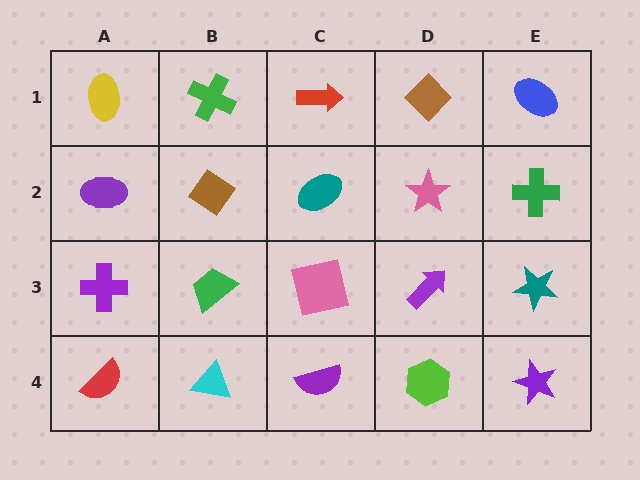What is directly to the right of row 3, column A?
A green trapezoid.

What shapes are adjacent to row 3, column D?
A pink star (row 2, column D), a lime hexagon (row 4, column D), a pink square (row 3, column C), a teal star (row 3, column E).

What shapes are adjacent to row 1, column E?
A green cross (row 2, column E), a brown diamond (row 1, column D).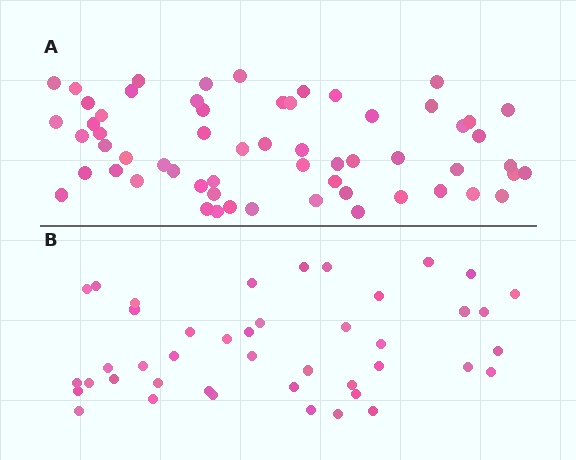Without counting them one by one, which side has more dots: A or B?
Region A (the top region) has more dots.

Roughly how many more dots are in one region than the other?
Region A has approximately 15 more dots than region B.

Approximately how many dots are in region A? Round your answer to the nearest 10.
About 60 dots.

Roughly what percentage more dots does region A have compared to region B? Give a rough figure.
About 40% more.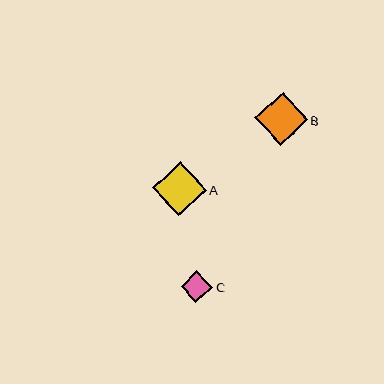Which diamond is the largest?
Diamond A is the largest with a size of approximately 54 pixels.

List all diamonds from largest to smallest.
From largest to smallest: A, B, C.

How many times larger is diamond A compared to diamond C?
Diamond A is approximately 1.7 times the size of diamond C.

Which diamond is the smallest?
Diamond C is the smallest with a size of approximately 31 pixels.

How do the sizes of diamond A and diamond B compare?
Diamond A and diamond B are approximately the same size.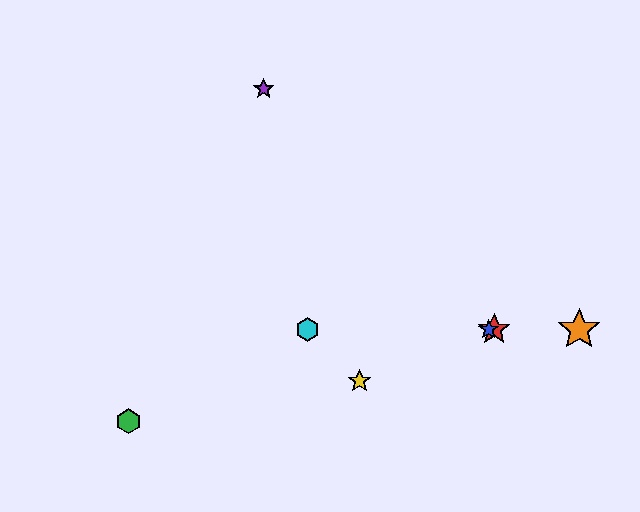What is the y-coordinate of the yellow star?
The yellow star is at y≈381.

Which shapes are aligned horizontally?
The red star, the blue star, the orange star, the cyan hexagon are aligned horizontally.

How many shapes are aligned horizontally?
4 shapes (the red star, the blue star, the orange star, the cyan hexagon) are aligned horizontally.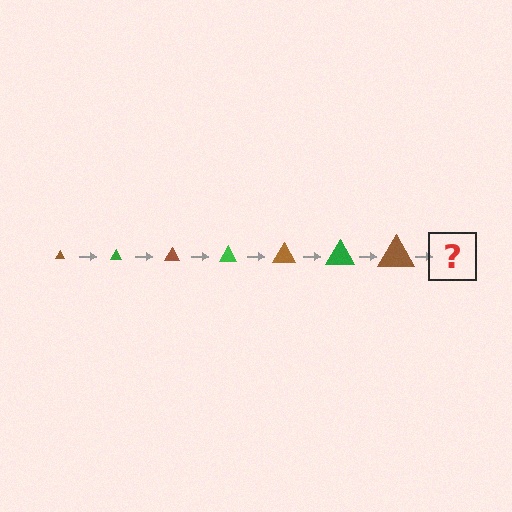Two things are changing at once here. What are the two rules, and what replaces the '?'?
The two rules are that the triangle grows larger each step and the color cycles through brown and green. The '?' should be a green triangle, larger than the previous one.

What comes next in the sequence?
The next element should be a green triangle, larger than the previous one.